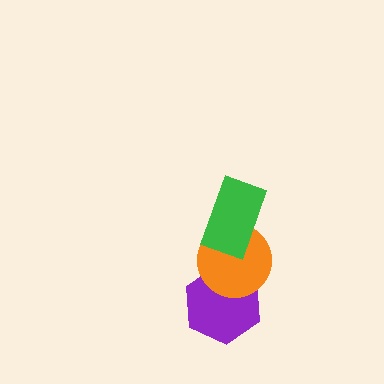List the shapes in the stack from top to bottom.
From top to bottom: the green rectangle, the orange circle, the purple hexagon.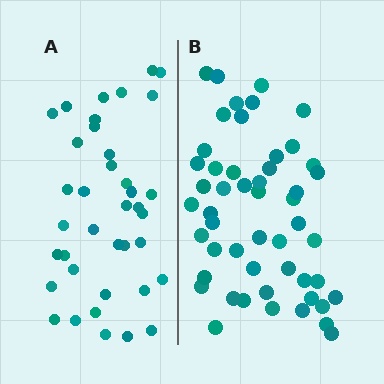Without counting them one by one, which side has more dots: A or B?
Region B (the right region) has more dots.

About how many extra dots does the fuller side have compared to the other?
Region B has approximately 15 more dots than region A.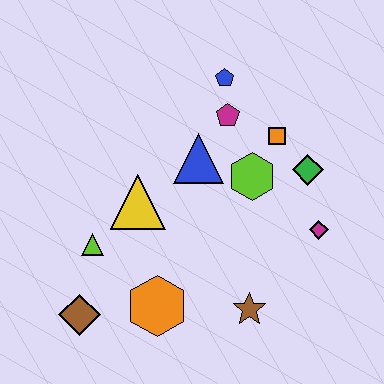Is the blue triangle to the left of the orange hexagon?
No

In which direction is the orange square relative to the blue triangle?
The orange square is to the right of the blue triangle.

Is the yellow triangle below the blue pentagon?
Yes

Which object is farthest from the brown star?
The blue pentagon is farthest from the brown star.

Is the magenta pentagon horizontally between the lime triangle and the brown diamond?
No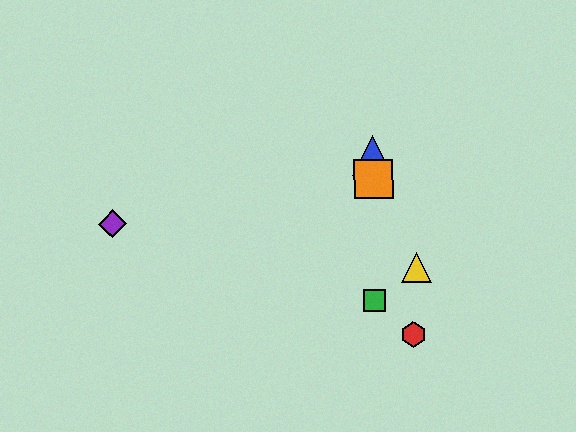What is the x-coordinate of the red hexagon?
The red hexagon is at x≈413.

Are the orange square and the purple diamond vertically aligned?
No, the orange square is at x≈373 and the purple diamond is at x≈112.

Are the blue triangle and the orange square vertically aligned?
Yes, both are at x≈373.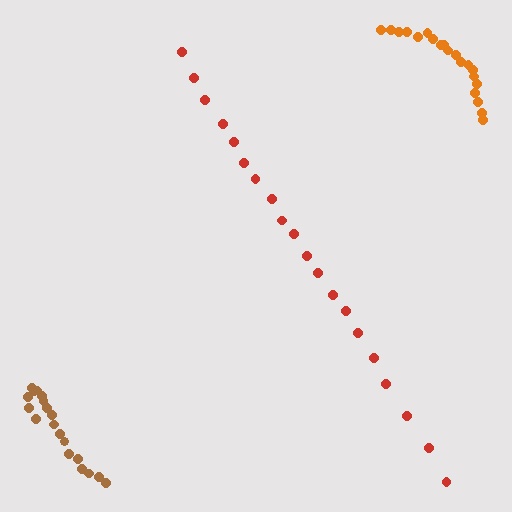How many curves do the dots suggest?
There are 3 distinct paths.